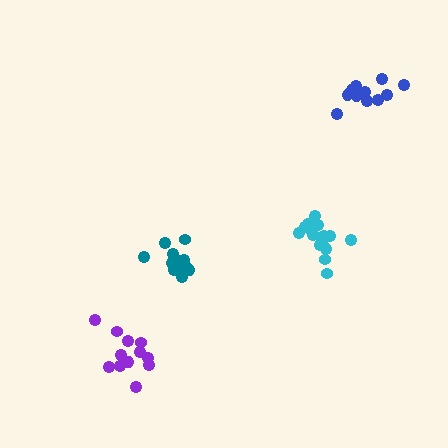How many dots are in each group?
Group 1: 12 dots, Group 2: 12 dots, Group 3: 16 dots, Group 4: 12 dots (52 total).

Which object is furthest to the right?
The blue cluster is rightmost.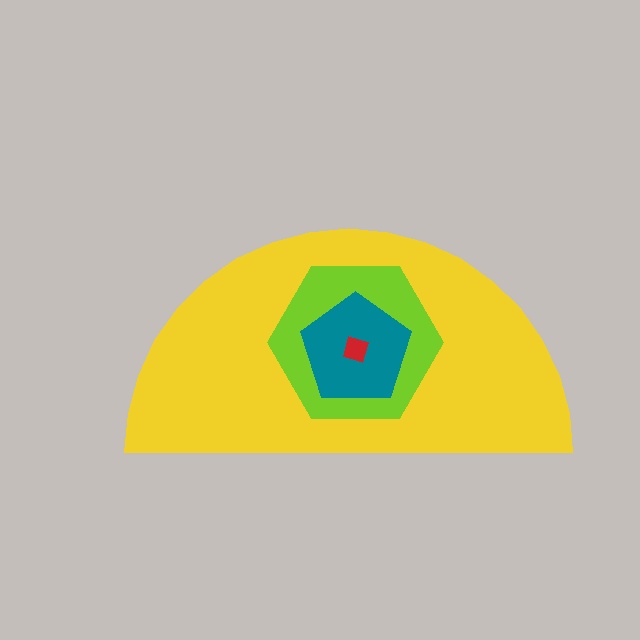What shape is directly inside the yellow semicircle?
The lime hexagon.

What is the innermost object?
The red diamond.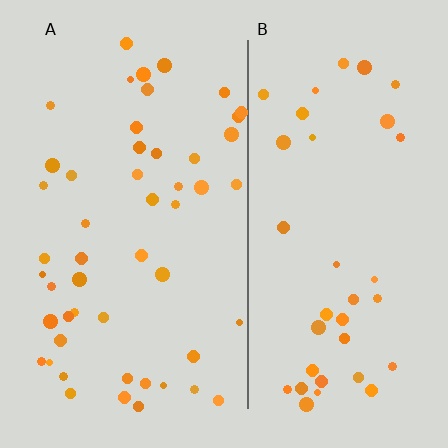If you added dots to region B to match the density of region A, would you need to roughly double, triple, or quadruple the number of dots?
Approximately double.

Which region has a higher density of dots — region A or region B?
A (the left).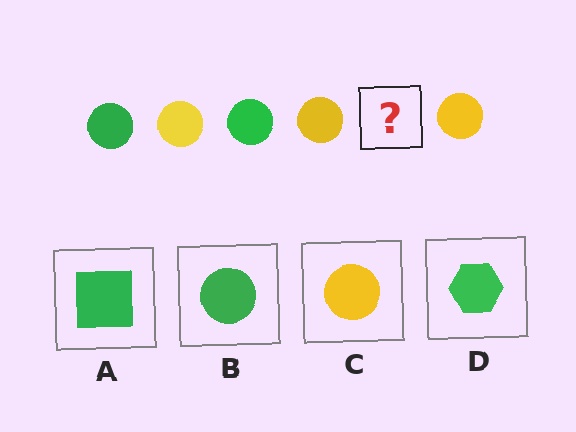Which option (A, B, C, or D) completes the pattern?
B.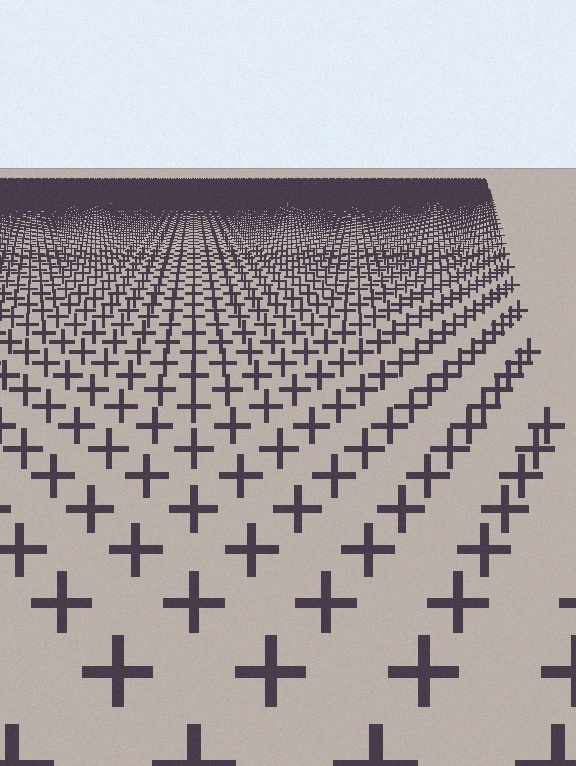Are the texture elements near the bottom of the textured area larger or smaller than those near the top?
Larger. Near the bottom, elements are closer to the viewer and appear at a bigger on-screen size.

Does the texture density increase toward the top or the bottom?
Density increases toward the top.